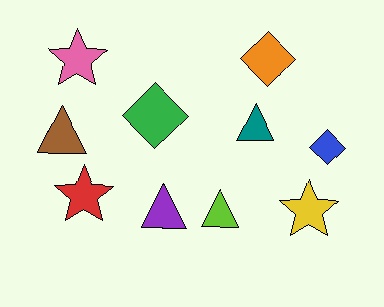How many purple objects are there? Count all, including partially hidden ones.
There is 1 purple object.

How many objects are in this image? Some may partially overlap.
There are 10 objects.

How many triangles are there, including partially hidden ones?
There are 4 triangles.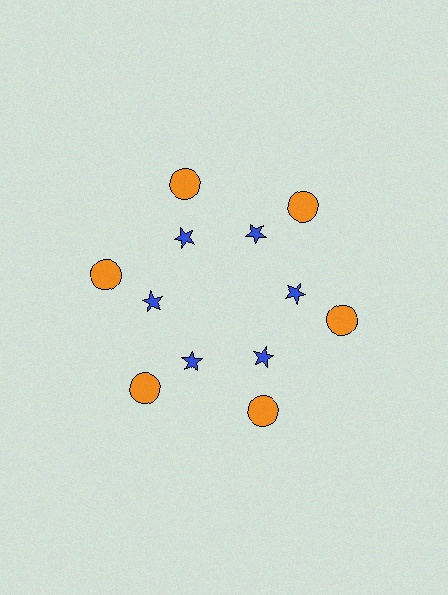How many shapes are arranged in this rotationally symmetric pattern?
There are 12 shapes, arranged in 6 groups of 2.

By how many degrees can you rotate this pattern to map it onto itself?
The pattern maps onto itself every 60 degrees of rotation.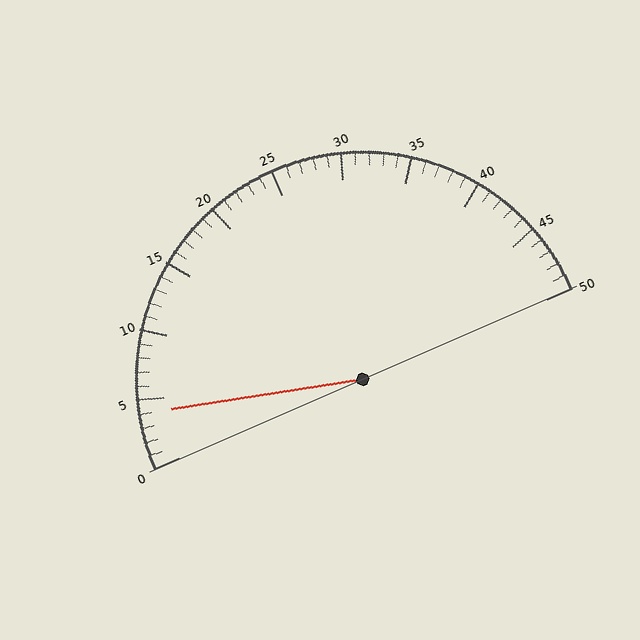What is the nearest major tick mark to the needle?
The nearest major tick mark is 5.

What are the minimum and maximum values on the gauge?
The gauge ranges from 0 to 50.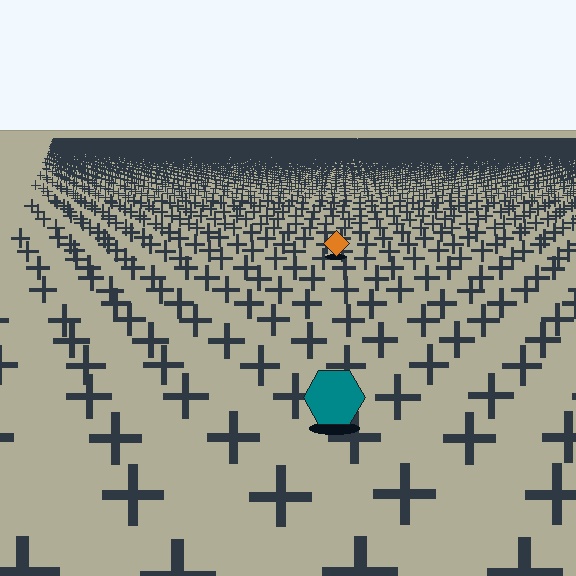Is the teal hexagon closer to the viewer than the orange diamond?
Yes. The teal hexagon is closer — you can tell from the texture gradient: the ground texture is coarser near it.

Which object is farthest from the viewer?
The orange diamond is farthest from the viewer. It appears smaller and the ground texture around it is denser.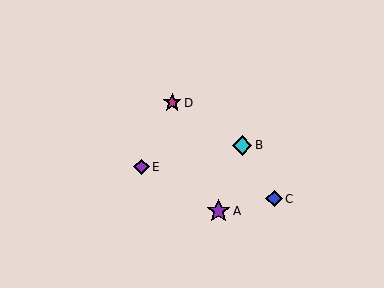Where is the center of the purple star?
The center of the purple star is at (218, 211).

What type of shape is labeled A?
Shape A is a purple star.